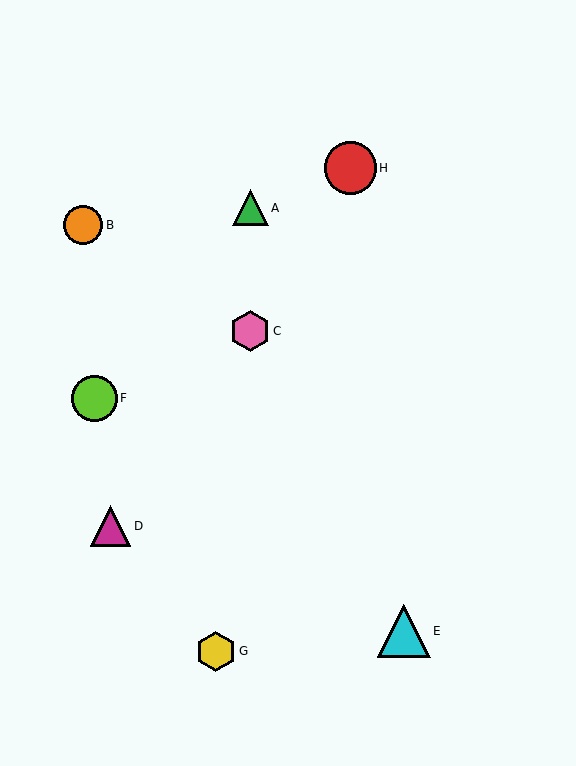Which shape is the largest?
The cyan triangle (labeled E) is the largest.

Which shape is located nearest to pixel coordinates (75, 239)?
The orange circle (labeled B) at (83, 225) is nearest to that location.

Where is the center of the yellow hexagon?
The center of the yellow hexagon is at (216, 651).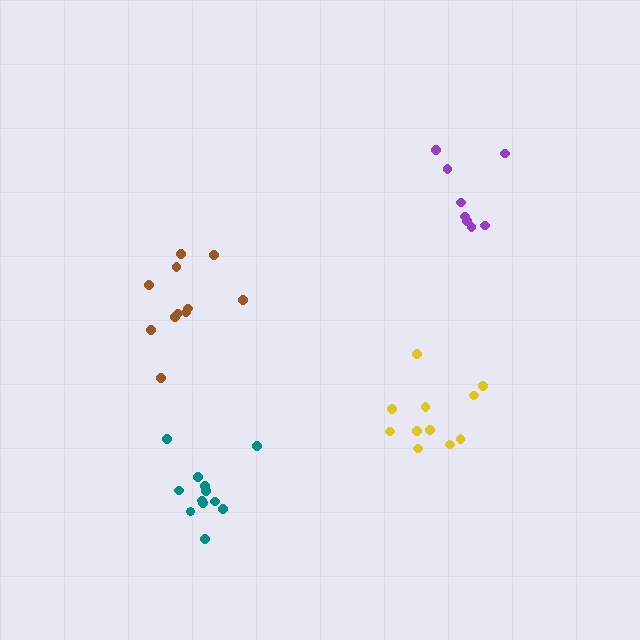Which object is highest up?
The purple cluster is topmost.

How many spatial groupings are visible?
There are 4 spatial groupings.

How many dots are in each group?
Group 1: 8 dots, Group 2: 11 dots, Group 3: 11 dots, Group 4: 12 dots (42 total).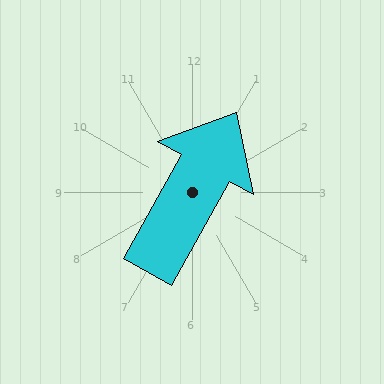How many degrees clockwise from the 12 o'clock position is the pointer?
Approximately 29 degrees.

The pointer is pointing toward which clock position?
Roughly 1 o'clock.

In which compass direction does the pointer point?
Northeast.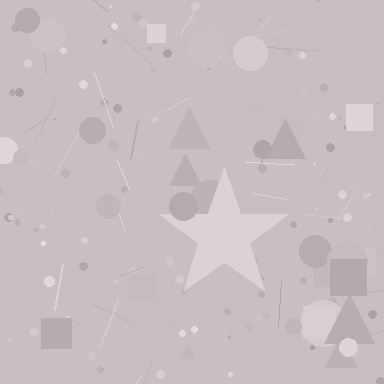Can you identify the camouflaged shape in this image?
The camouflaged shape is a star.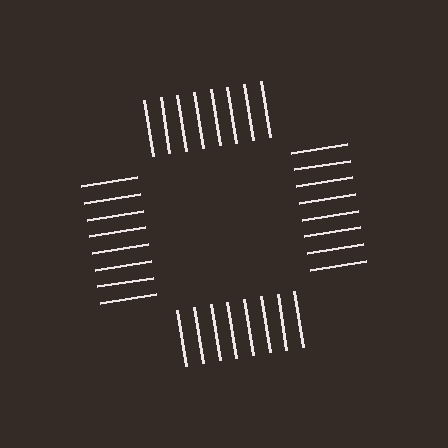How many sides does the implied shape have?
4 sides — the line-ends trace a square.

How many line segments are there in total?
32 — 8 along each of the 4 edges.